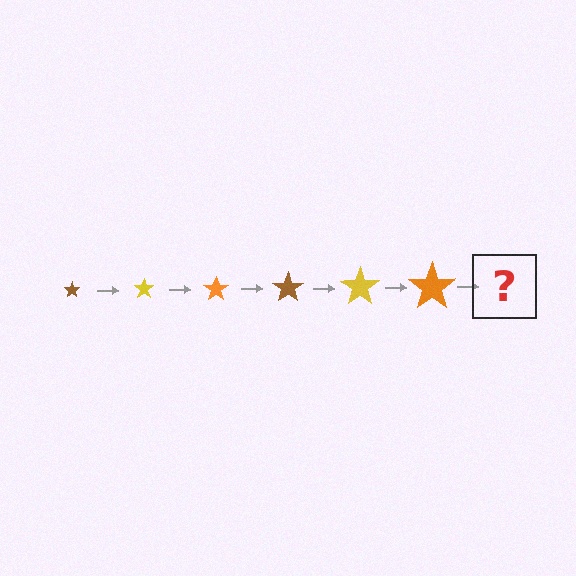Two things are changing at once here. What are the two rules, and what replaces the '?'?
The two rules are that the star grows larger each step and the color cycles through brown, yellow, and orange. The '?' should be a brown star, larger than the previous one.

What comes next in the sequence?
The next element should be a brown star, larger than the previous one.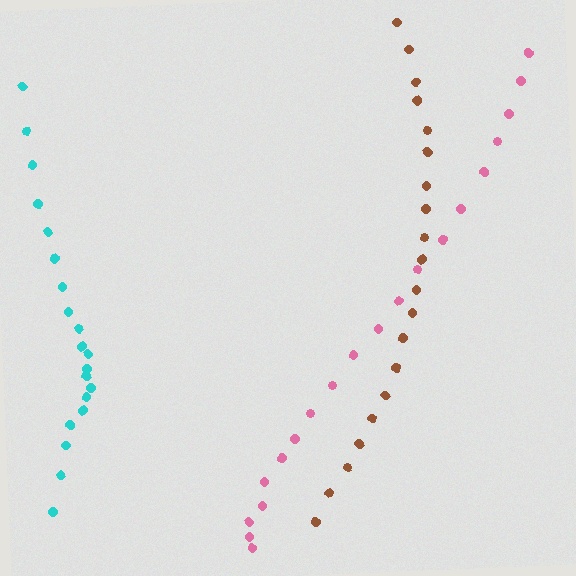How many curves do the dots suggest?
There are 3 distinct paths.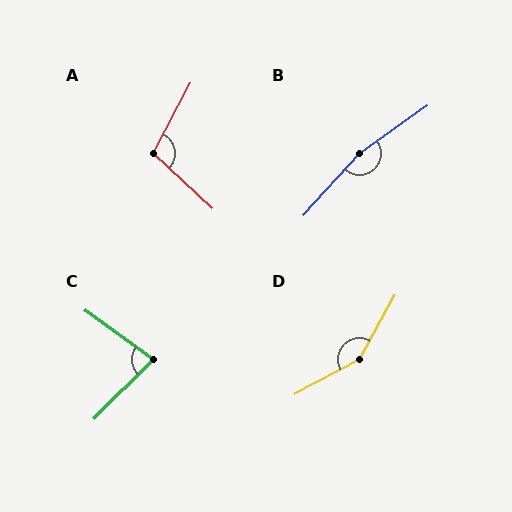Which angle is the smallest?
C, at approximately 81 degrees.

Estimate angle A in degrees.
Approximately 105 degrees.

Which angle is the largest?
B, at approximately 168 degrees.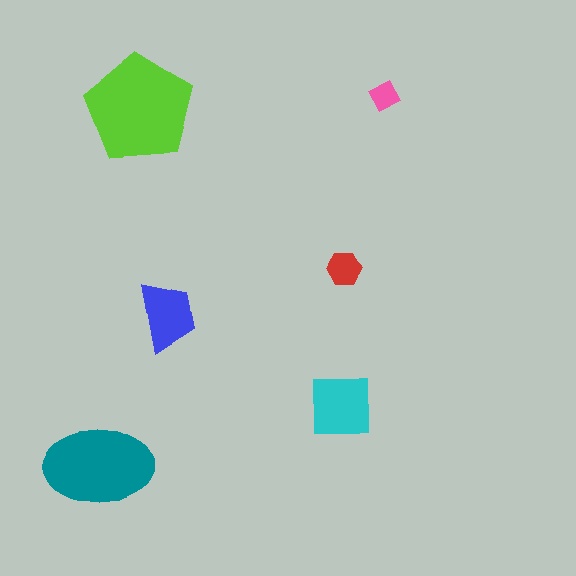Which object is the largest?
The lime pentagon.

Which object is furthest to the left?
The teal ellipse is leftmost.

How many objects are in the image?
There are 6 objects in the image.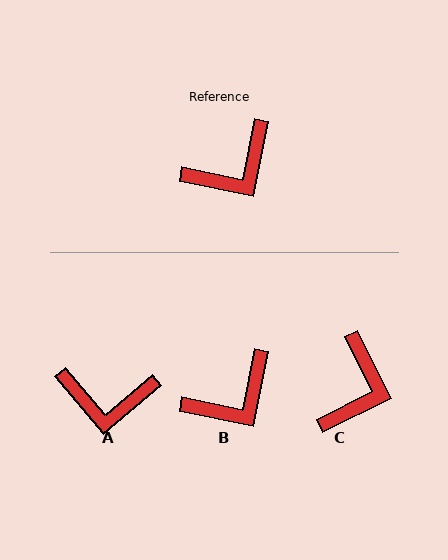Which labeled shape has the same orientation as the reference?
B.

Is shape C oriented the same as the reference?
No, it is off by about 38 degrees.